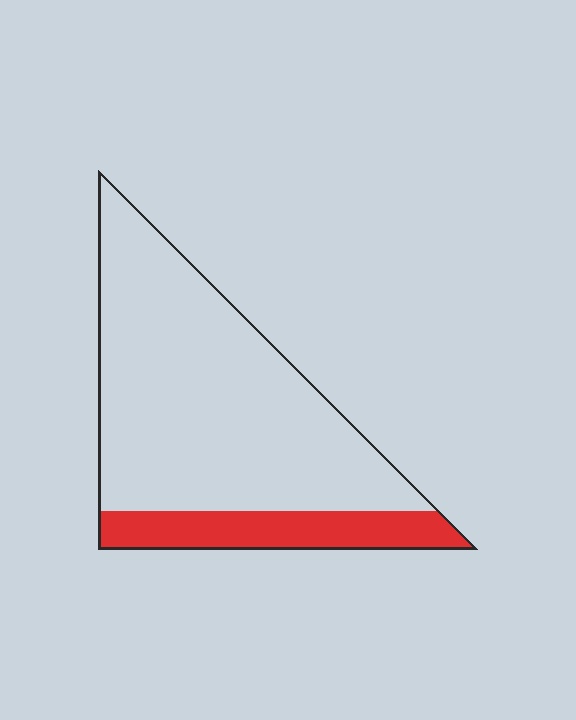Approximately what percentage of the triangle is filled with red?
Approximately 20%.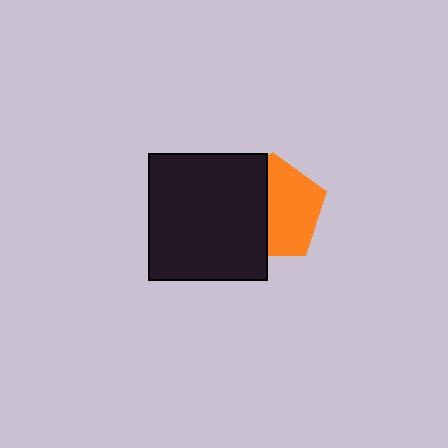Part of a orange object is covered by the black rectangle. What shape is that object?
It is a pentagon.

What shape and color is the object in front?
The object in front is a black rectangle.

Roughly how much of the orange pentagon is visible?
About half of it is visible (roughly 56%).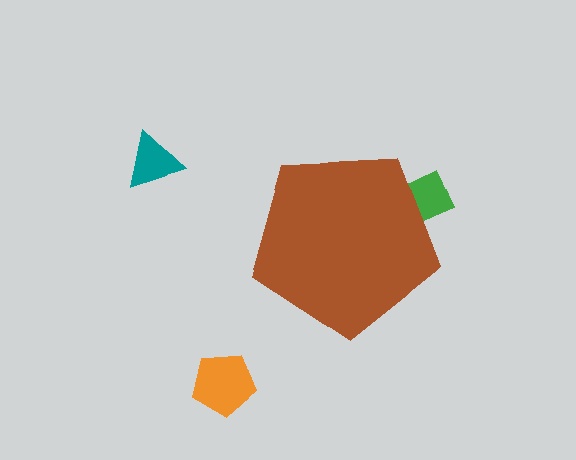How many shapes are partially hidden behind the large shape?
1 shape is partially hidden.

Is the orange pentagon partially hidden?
No, the orange pentagon is fully visible.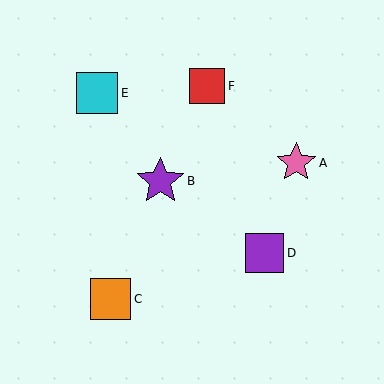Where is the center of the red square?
The center of the red square is at (207, 86).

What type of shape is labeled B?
Shape B is a purple star.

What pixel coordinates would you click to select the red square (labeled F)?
Click at (207, 86) to select the red square F.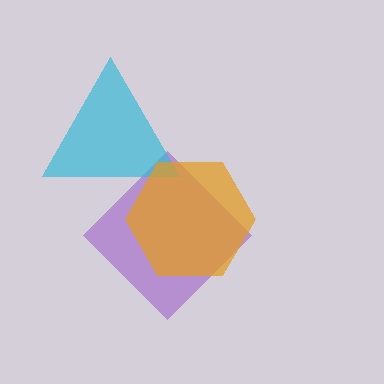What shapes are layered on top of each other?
The layered shapes are: a purple diamond, a cyan triangle, an orange hexagon.